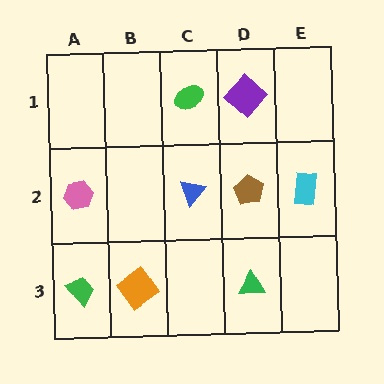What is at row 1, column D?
A purple diamond.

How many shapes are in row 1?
2 shapes.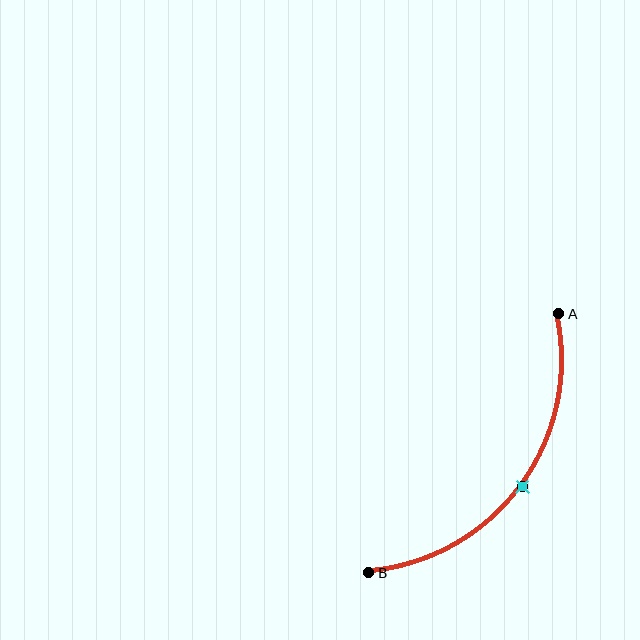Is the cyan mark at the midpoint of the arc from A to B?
Yes. The cyan mark lies on the arc at equal arc-length from both A and B — it is the arc midpoint.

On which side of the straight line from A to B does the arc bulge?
The arc bulges below and to the right of the straight line connecting A and B.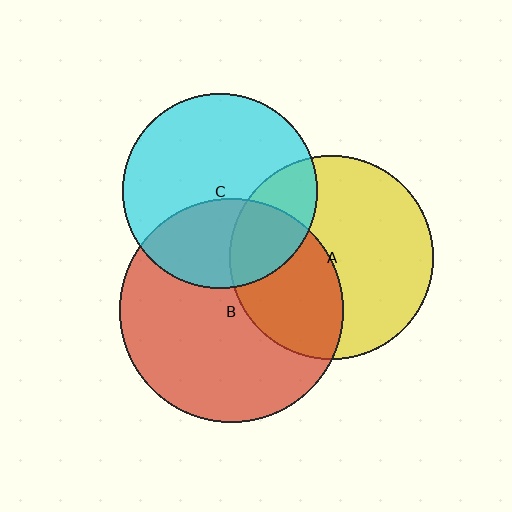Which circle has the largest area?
Circle B (red).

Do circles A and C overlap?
Yes.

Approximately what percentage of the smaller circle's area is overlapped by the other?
Approximately 25%.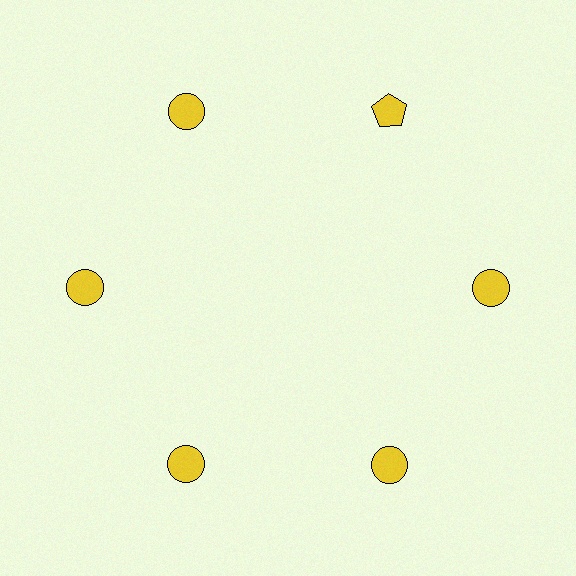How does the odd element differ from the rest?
It has a different shape: pentagon instead of circle.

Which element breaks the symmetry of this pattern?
The yellow pentagon at roughly the 1 o'clock position breaks the symmetry. All other shapes are yellow circles.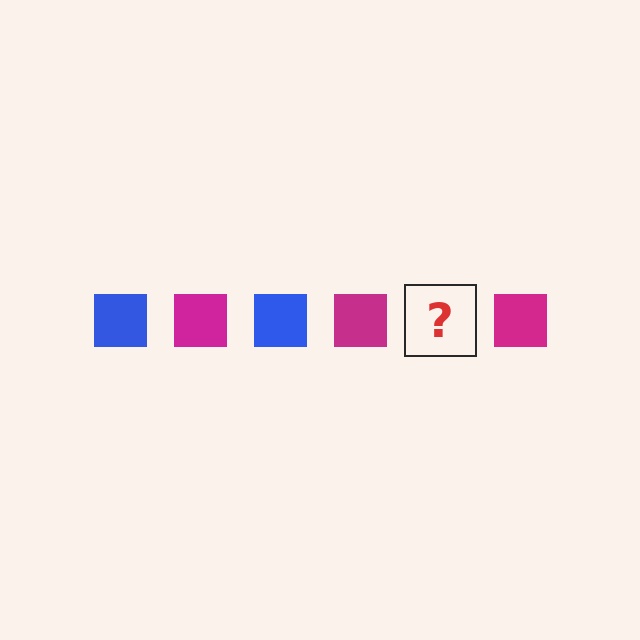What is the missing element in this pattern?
The missing element is a blue square.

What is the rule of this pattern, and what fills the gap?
The rule is that the pattern cycles through blue, magenta squares. The gap should be filled with a blue square.